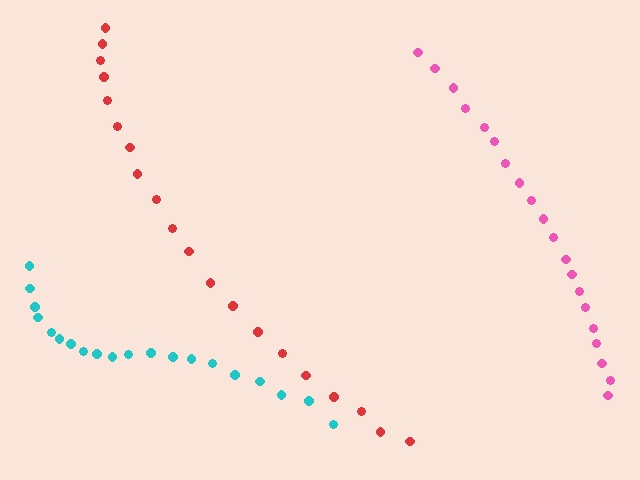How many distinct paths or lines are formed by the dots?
There are 3 distinct paths.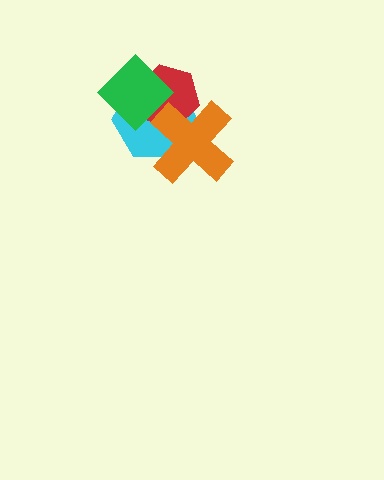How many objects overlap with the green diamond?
2 objects overlap with the green diamond.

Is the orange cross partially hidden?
No, no other shape covers it.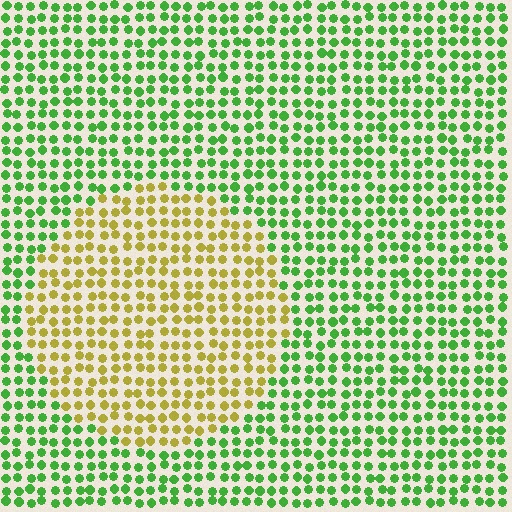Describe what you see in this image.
The image is filled with small green elements in a uniform arrangement. A circle-shaped region is visible where the elements are tinted to a slightly different hue, forming a subtle color boundary.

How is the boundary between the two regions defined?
The boundary is defined purely by a slight shift in hue (about 59 degrees). Spacing, size, and orientation are identical on both sides.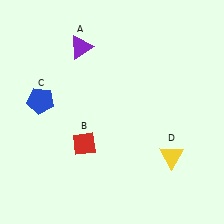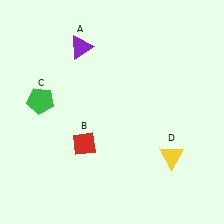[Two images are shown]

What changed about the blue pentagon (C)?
In Image 1, C is blue. In Image 2, it changed to green.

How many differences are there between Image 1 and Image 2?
There is 1 difference between the two images.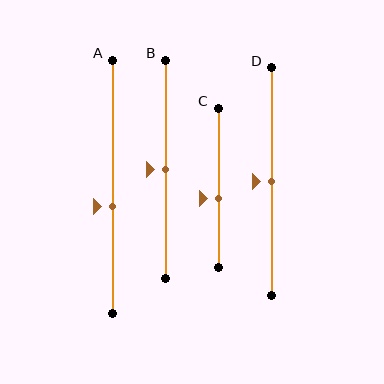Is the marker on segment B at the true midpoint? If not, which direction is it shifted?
Yes, the marker on segment B is at the true midpoint.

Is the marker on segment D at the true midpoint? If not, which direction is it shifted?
Yes, the marker on segment D is at the true midpoint.